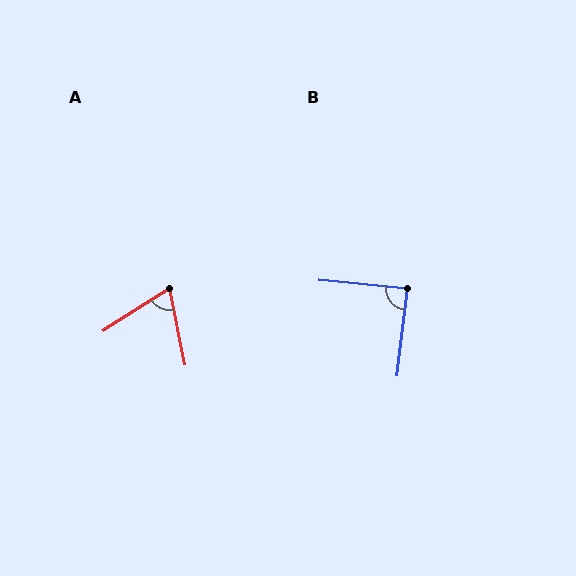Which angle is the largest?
B, at approximately 88 degrees.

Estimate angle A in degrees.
Approximately 69 degrees.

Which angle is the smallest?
A, at approximately 69 degrees.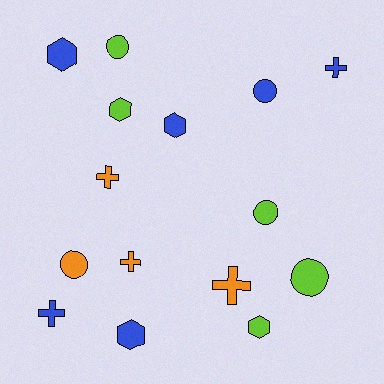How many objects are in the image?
There are 15 objects.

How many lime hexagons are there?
There are 2 lime hexagons.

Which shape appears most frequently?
Circle, with 5 objects.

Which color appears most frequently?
Blue, with 6 objects.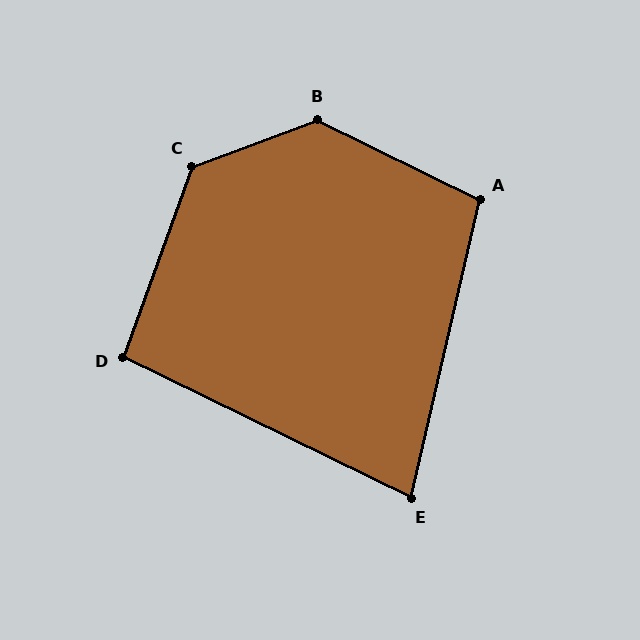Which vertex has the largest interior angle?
B, at approximately 133 degrees.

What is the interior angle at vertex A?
Approximately 103 degrees (obtuse).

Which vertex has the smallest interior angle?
E, at approximately 77 degrees.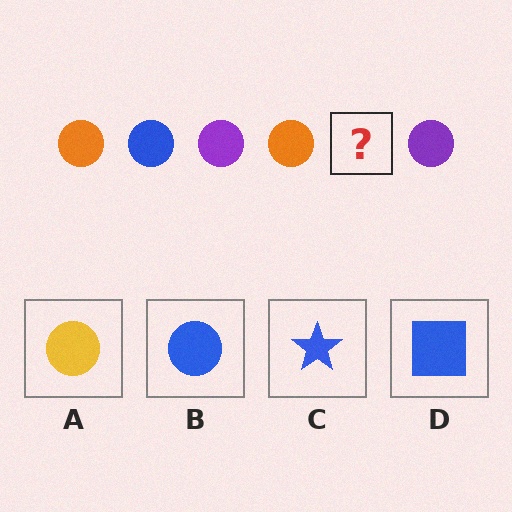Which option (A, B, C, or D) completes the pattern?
B.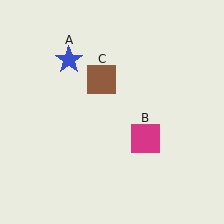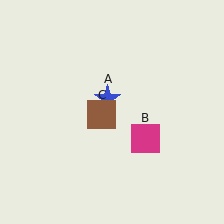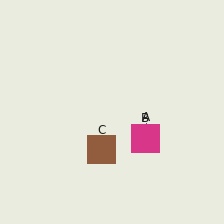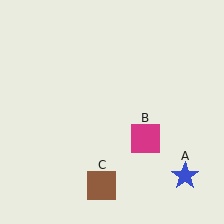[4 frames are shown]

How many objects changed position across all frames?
2 objects changed position: blue star (object A), brown square (object C).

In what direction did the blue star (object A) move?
The blue star (object A) moved down and to the right.